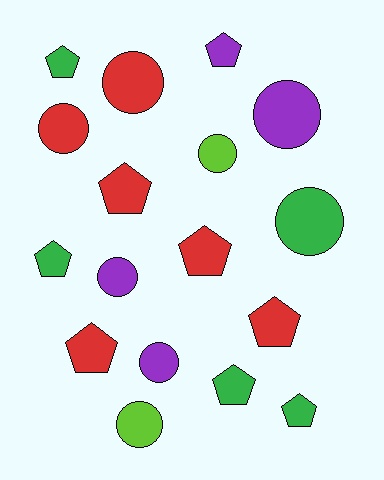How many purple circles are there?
There are 3 purple circles.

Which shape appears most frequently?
Pentagon, with 9 objects.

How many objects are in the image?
There are 17 objects.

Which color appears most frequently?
Red, with 6 objects.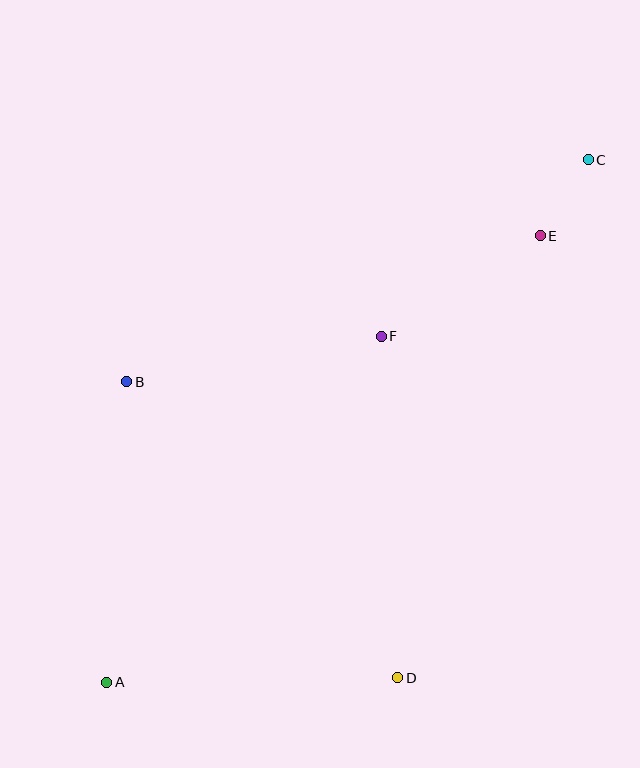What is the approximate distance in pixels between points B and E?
The distance between B and E is approximately 438 pixels.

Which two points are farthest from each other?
Points A and C are farthest from each other.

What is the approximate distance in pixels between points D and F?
The distance between D and F is approximately 342 pixels.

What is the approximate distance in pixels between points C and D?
The distance between C and D is approximately 552 pixels.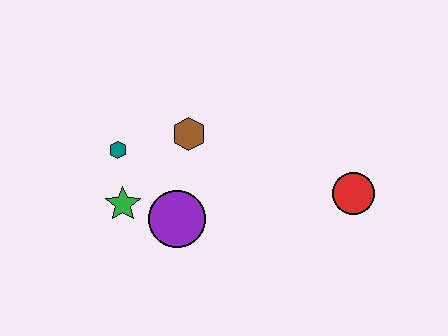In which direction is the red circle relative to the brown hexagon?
The red circle is to the right of the brown hexagon.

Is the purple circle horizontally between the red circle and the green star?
Yes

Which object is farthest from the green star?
The red circle is farthest from the green star.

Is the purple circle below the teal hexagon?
Yes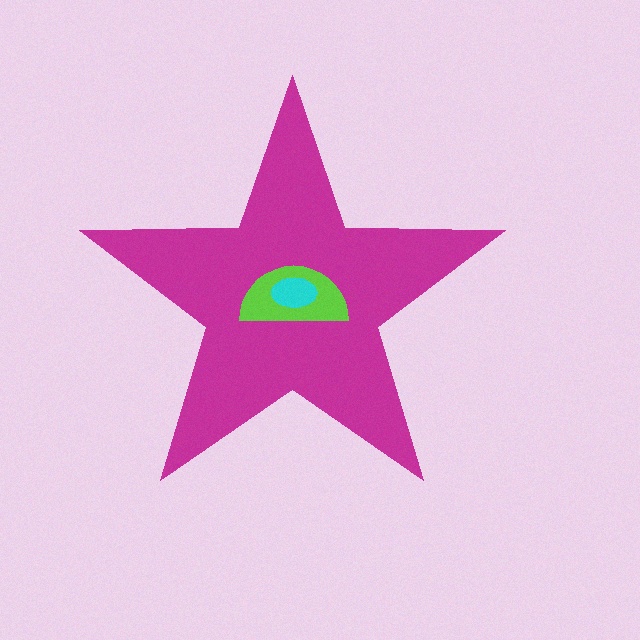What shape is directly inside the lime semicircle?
The cyan ellipse.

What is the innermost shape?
The cyan ellipse.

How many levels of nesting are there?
3.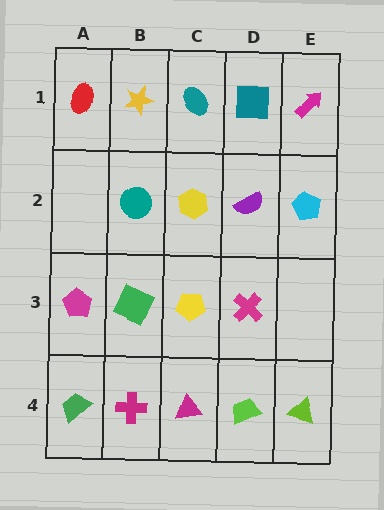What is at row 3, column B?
A green square.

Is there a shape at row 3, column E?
No, that cell is empty.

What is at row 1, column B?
A yellow star.